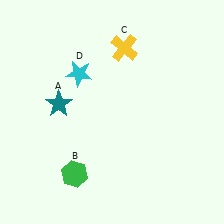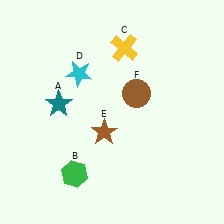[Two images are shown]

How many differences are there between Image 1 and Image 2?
There are 2 differences between the two images.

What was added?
A brown star (E), a brown circle (F) were added in Image 2.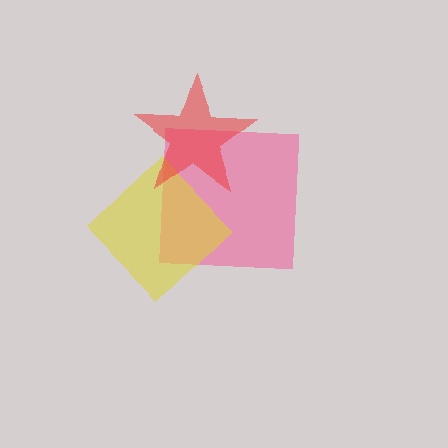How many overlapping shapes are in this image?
There are 3 overlapping shapes in the image.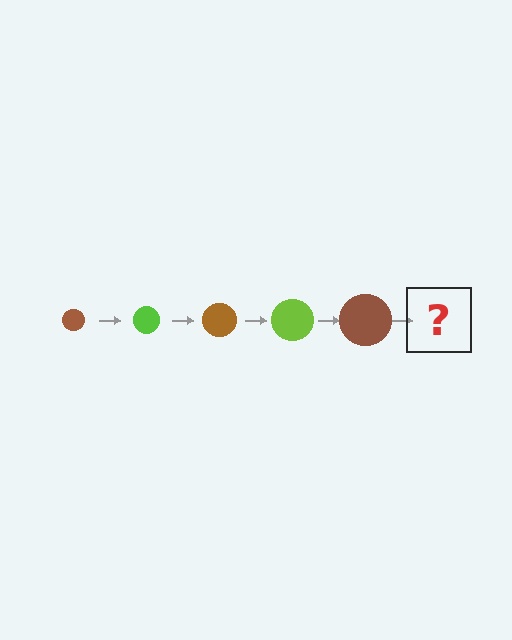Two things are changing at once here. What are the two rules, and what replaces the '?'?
The two rules are that the circle grows larger each step and the color cycles through brown and lime. The '?' should be a lime circle, larger than the previous one.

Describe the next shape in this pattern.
It should be a lime circle, larger than the previous one.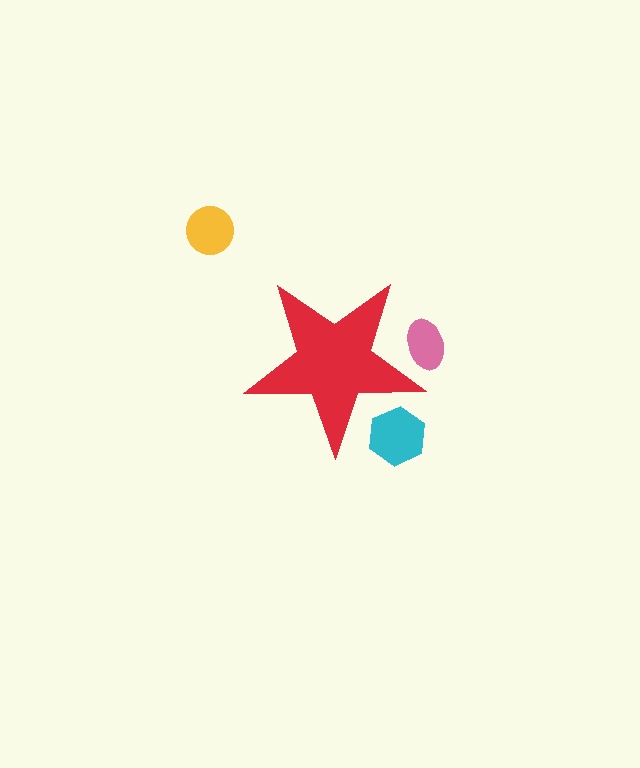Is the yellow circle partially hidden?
No, the yellow circle is fully visible.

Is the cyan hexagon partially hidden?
Yes, the cyan hexagon is partially hidden behind the red star.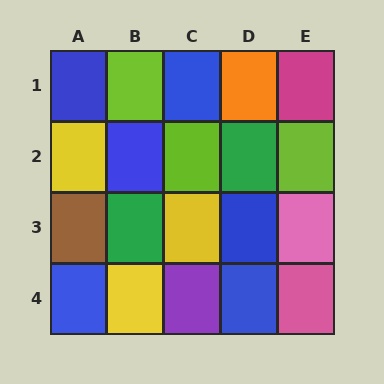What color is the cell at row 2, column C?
Lime.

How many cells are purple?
1 cell is purple.